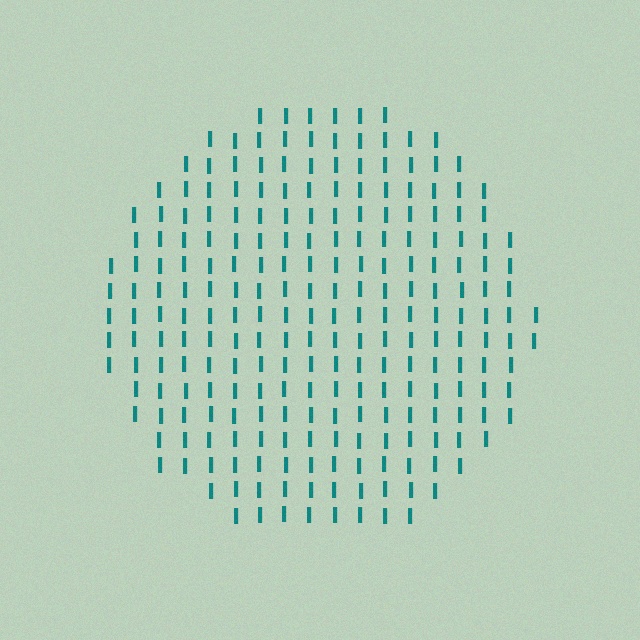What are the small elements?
The small elements are letter I's.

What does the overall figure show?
The overall figure shows a circle.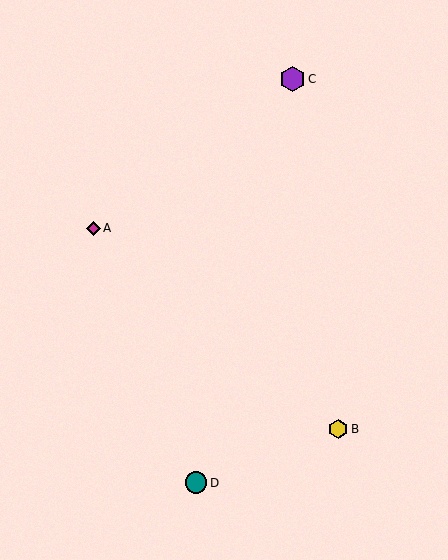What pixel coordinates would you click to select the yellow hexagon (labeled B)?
Click at (338, 429) to select the yellow hexagon B.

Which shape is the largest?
The purple hexagon (labeled C) is the largest.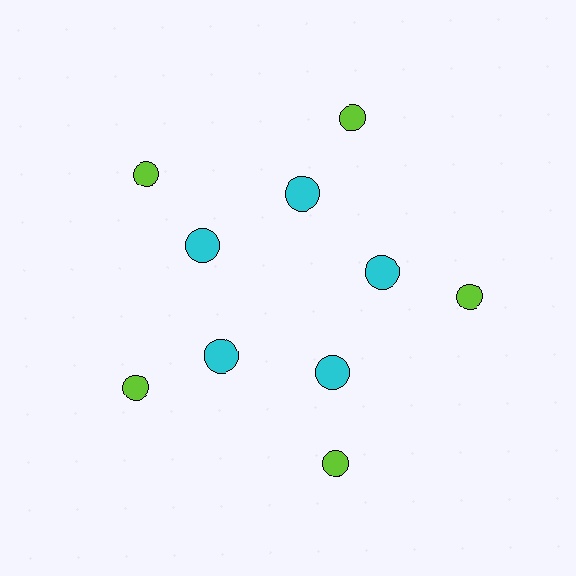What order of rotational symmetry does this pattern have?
This pattern has 5-fold rotational symmetry.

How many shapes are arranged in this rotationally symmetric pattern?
There are 10 shapes, arranged in 5 groups of 2.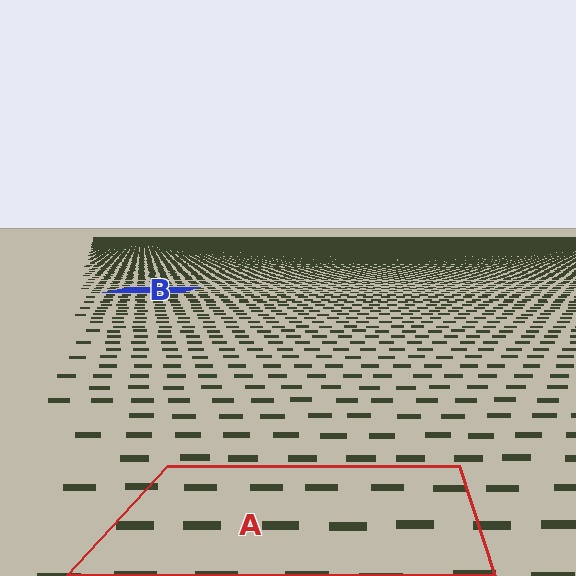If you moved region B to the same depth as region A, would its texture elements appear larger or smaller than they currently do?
They would appear larger. At a closer depth, the same texture elements are projected at a bigger on-screen size.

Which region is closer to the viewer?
Region A is closer. The texture elements there are larger and more spread out.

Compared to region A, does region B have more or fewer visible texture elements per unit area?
Region B has more texture elements per unit area — they are packed more densely because it is farther away.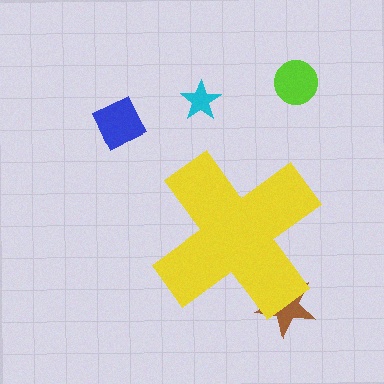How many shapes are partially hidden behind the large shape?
1 shape is partially hidden.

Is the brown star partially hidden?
Yes, the brown star is partially hidden behind the yellow cross.